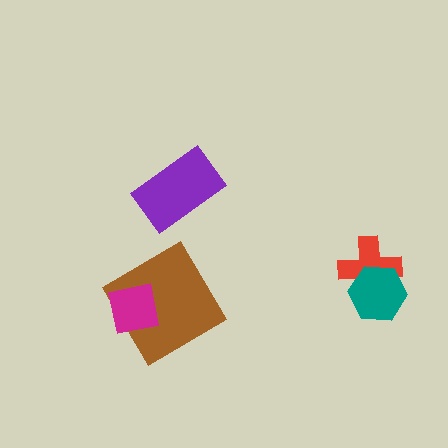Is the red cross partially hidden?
Yes, it is partially covered by another shape.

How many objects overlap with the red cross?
1 object overlaps with the red cross.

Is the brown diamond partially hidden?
Yes, it is partially covered by another shape.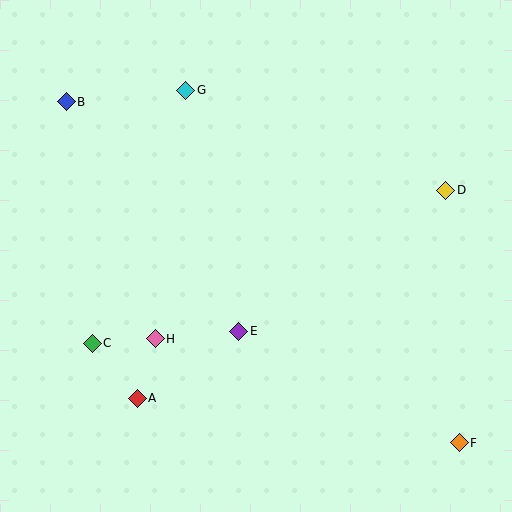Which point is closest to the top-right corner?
Point D is closest to the top-right corner.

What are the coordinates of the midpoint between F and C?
The midpoint between F and C is at (276, 393).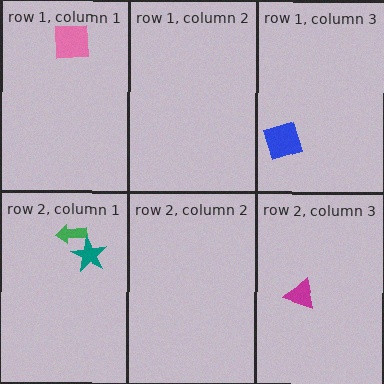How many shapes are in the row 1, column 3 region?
1.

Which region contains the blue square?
The row 1, column 3 region.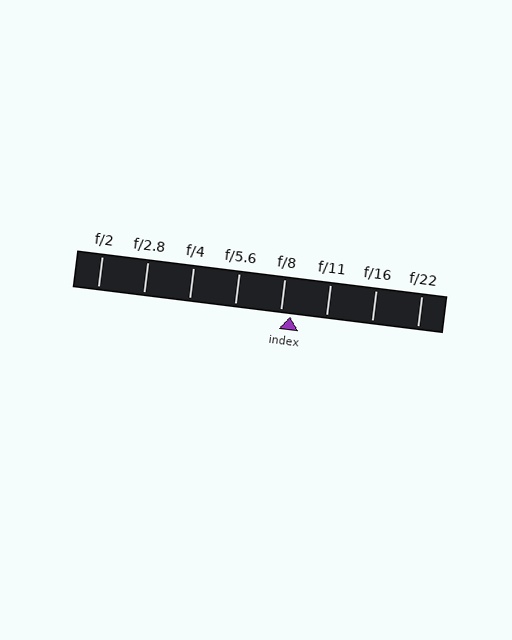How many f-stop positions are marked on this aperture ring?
There are 8 f-stop positions marked.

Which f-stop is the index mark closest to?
The index mark is closest to f/8.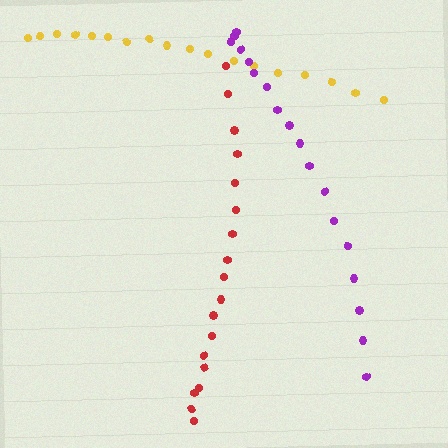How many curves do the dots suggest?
There are 3 distinct paths.